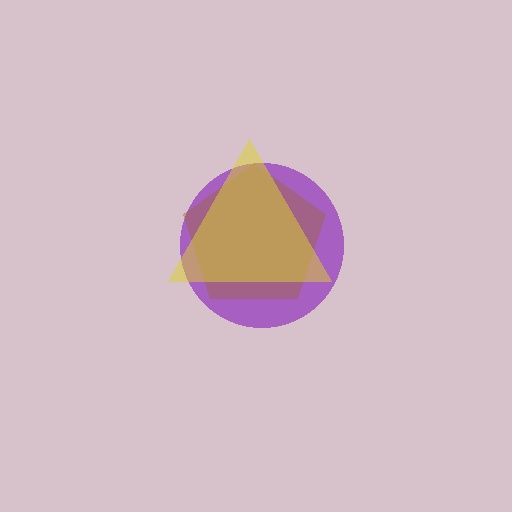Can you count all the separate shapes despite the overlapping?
Yes, there are 3 separate shapes.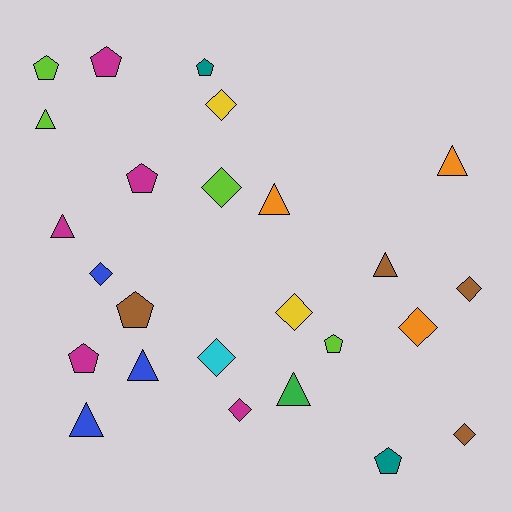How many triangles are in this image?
There are 8 triangles.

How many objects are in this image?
There are 25 objects.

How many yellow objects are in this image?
There are 2 yellow objects.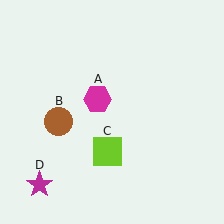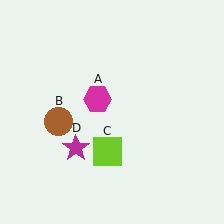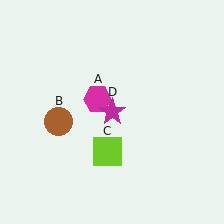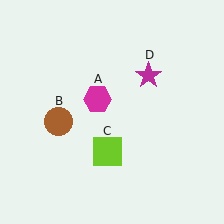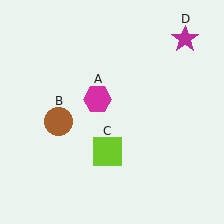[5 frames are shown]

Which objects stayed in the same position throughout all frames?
Magenta hexagon (object A) and brown circle (object B) and lime square (object C) remained stationary.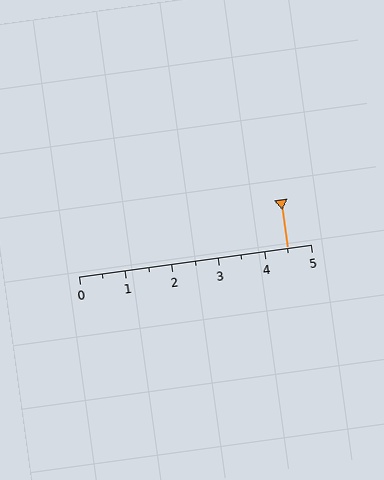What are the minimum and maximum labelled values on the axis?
The axis runs from 0 to 5.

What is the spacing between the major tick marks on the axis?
The major ticks are spaced 1 apart.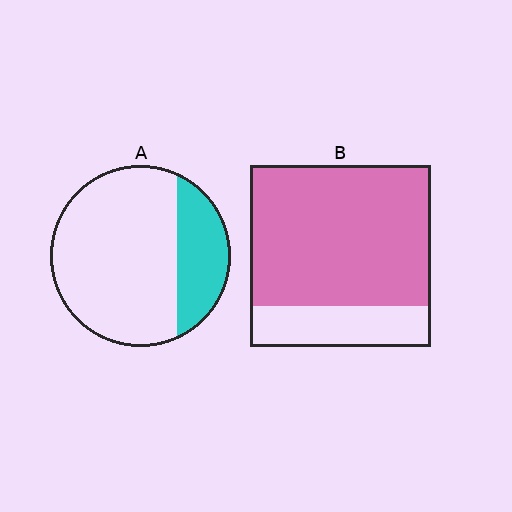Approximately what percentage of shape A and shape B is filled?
A is approximately 25% and B is approximately 75%.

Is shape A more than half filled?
No.